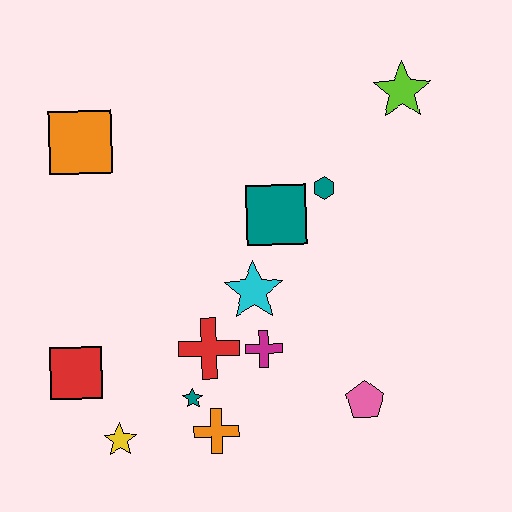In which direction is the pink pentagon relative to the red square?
The pink pentagon is to the right of the red square.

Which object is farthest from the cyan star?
The lime star is farthest from the cyan star.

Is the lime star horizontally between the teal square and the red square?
No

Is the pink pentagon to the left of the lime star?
Yes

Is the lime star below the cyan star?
No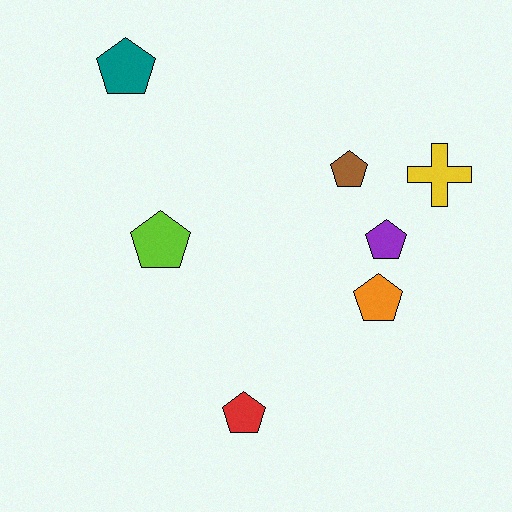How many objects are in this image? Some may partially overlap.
There are 7 objects.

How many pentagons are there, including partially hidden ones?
There are 6 pentagons.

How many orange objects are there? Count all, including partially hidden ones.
There is 1 orange object.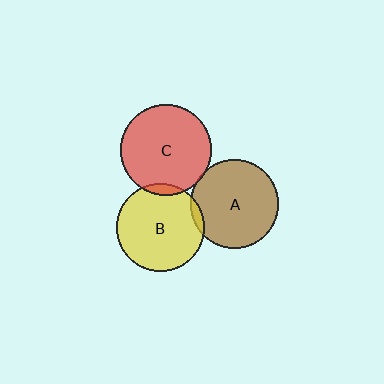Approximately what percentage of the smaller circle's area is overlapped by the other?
Approximately 5%.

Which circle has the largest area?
Circle C (red).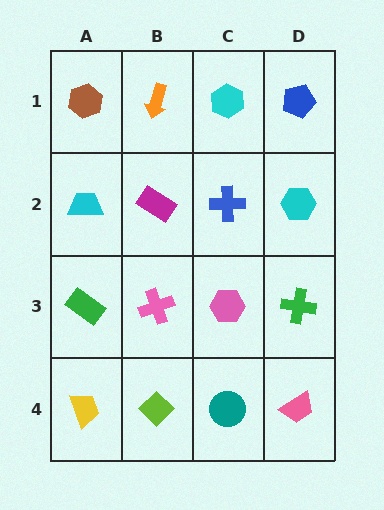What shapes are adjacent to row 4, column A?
A green rectangle (row 3, column A), a lime diamond (row 4, column B).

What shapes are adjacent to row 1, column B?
A magenta rectangle (row 2, column B), a brown hexagon (row 1, column A), a cyan hexagon (row 1, column C).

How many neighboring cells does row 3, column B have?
4.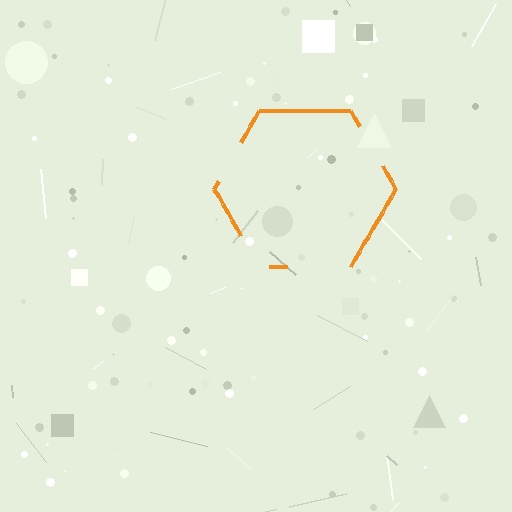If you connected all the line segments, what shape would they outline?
They would outline a hexagon.